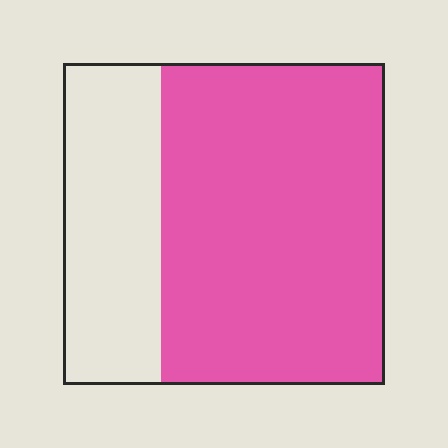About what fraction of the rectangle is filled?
About two thirds (2/3).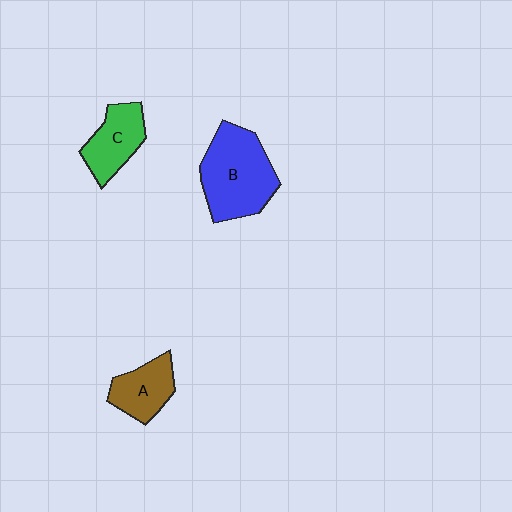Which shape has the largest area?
Shape B (blue).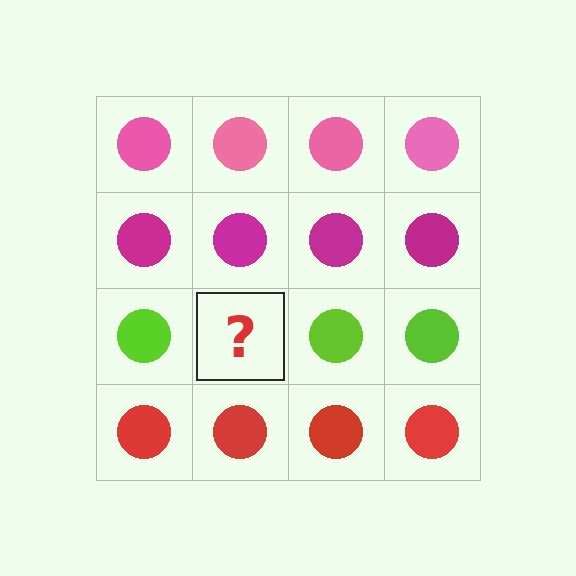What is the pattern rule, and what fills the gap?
The rule is that each row has a consistent color. The gap should be filled with a lime circle.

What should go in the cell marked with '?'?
The missing cell should contain a lime circle.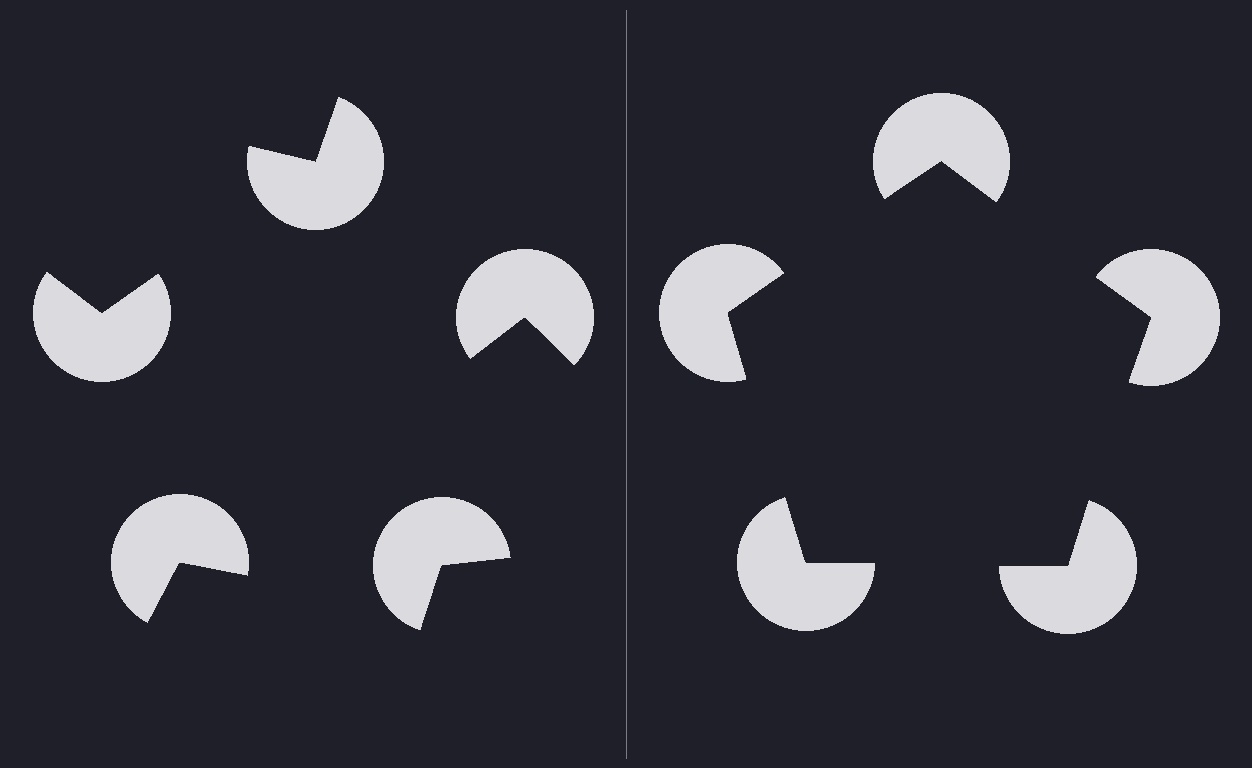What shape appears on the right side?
An illusory pentagon.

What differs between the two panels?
The pac-man discs are positioned identically on both sides; only the wedge orientations differ. On the right they align to a pentagon; on the left they are misaligned.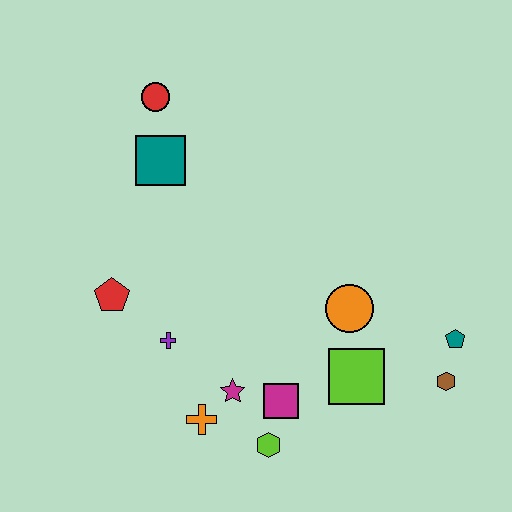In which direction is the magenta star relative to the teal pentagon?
The magenta star is to the left of the teal pentagon.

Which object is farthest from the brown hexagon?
The red circle is farthest from the brown hexagon.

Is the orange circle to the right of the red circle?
Yes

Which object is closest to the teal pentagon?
The brown hexagon is closest to the teal pentagon.